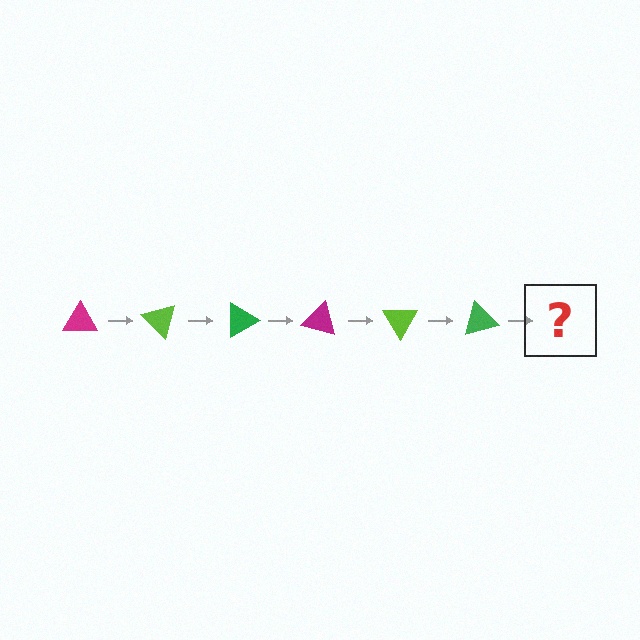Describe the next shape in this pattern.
It should be a magenta triangle, rotated 270 degrees from the start.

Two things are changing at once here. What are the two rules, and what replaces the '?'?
The two rules are that it rotates 45 degrees each step and the color cycles through magenta, lime, and green. The '?' should be a magenta triangle, rotated 270 degrees from the start.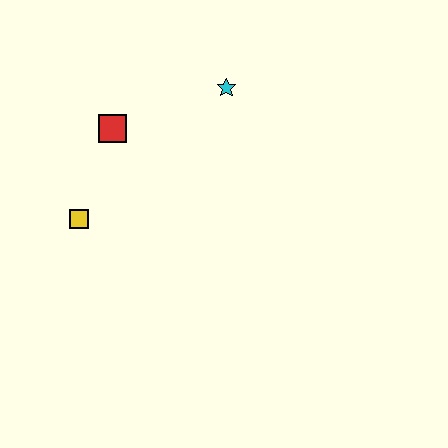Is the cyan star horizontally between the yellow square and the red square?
No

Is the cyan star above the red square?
Yes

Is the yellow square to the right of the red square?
No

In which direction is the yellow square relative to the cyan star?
The yellow square is to the left of the cyan star.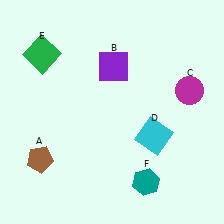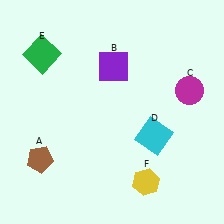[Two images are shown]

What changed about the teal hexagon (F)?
In Image 1, F is teal. In Image 2, it changed to yellow.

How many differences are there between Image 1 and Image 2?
There is 1 difference between the two images.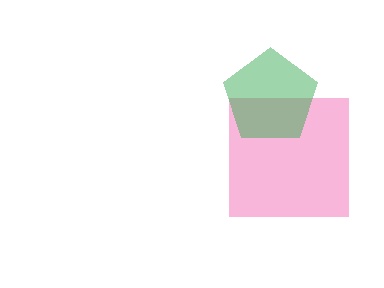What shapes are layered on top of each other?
The layered shapes are: a pink square, a green pentagon.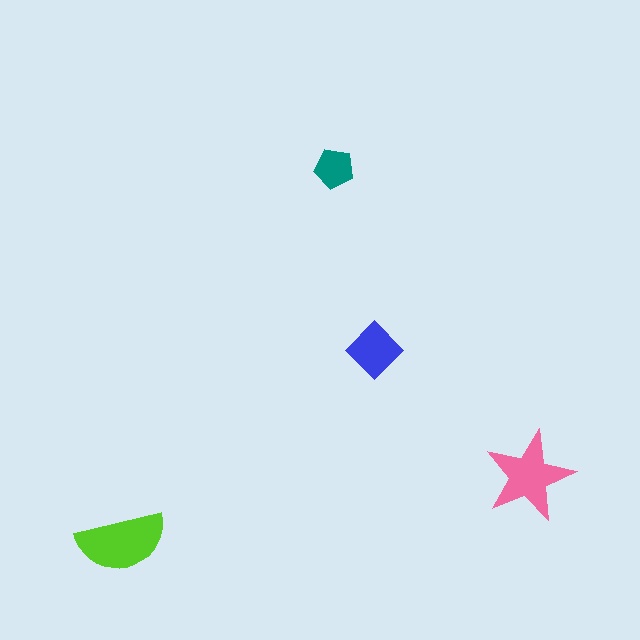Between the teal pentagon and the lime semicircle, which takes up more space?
The lime semicircle.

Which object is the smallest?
The teal pentagon.